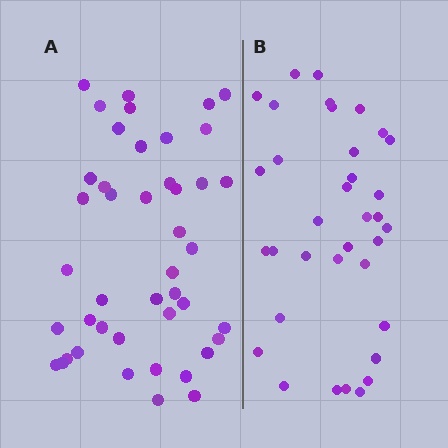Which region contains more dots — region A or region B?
Region A (the left region) has more dots.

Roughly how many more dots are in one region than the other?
Region A has roughly 8 or so more dots than region B.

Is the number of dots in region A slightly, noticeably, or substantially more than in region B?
Region A has noticeably more, but not dramatically so. The ratio is roughly 1.3 to 1.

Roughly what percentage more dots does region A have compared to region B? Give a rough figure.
About 25% more.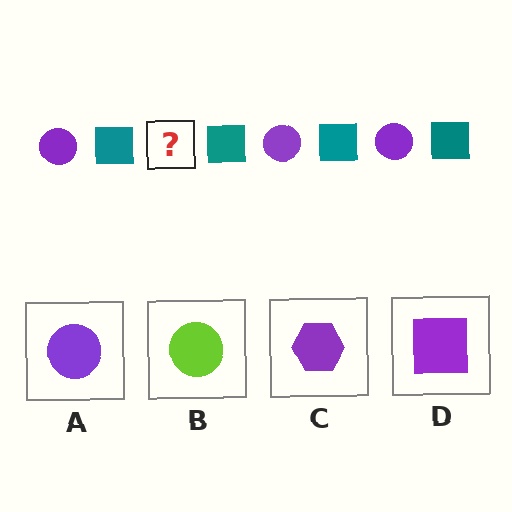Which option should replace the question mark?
Option A.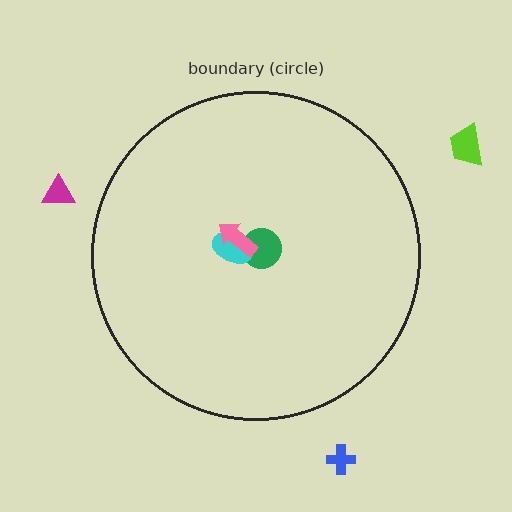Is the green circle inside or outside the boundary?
Inside.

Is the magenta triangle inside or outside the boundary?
Outside.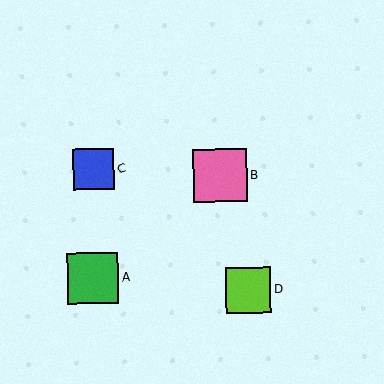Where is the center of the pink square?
The center of the pink square is at (220, 175).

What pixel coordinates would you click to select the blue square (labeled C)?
Click at (94, 169) to select the blue square C.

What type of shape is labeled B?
Shape B is a pink square.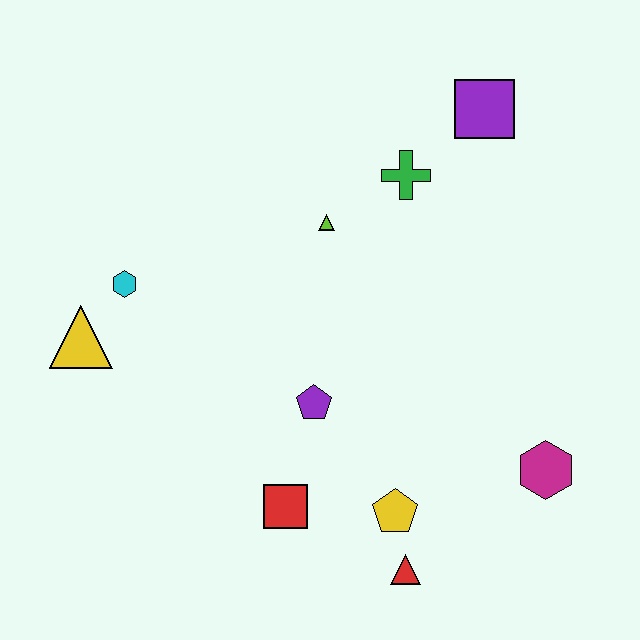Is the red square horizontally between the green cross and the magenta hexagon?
No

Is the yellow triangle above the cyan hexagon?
No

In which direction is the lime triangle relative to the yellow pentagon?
The lime triangle is above the yellow pentagon.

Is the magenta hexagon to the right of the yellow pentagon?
Yes